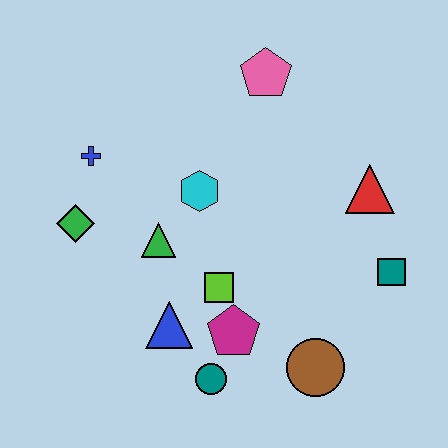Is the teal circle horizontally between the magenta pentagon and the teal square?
No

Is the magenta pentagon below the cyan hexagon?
Yes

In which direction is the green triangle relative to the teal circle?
The green triangle is above the teal circle.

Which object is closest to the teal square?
The red triangle is closest to the teal square.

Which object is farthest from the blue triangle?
The pink pentagon is farthest from the blue triangle.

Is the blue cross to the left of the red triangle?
Yes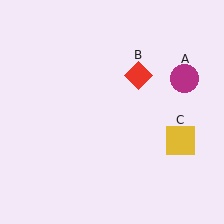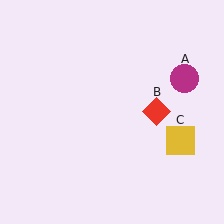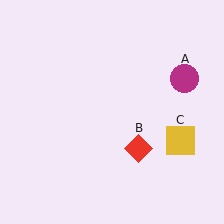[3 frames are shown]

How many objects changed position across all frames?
1 object changed position: red diamond (object B).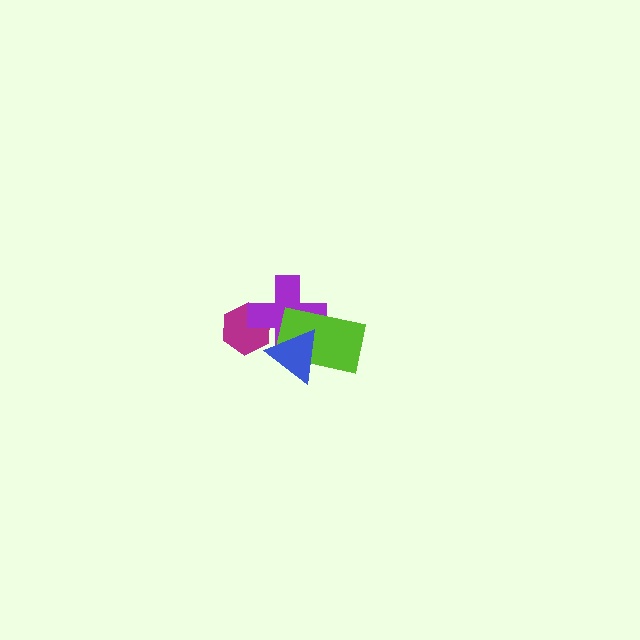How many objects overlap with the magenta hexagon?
1 object overlaps with the magenta hexagon.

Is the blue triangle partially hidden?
No, no other shape covers it.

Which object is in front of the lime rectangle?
The blue triangle is in front of the lime rectangle.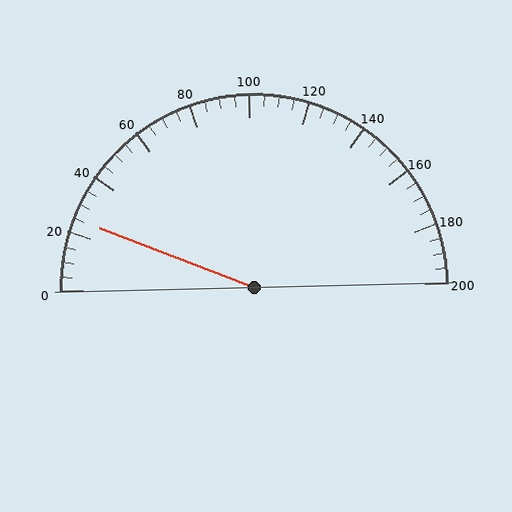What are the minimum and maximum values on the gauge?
The gauge ranges from 0 to 200.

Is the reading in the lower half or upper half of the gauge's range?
The reading is in the lower half of the range (0 to 200).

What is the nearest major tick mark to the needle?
The nearest major tick mark is 20.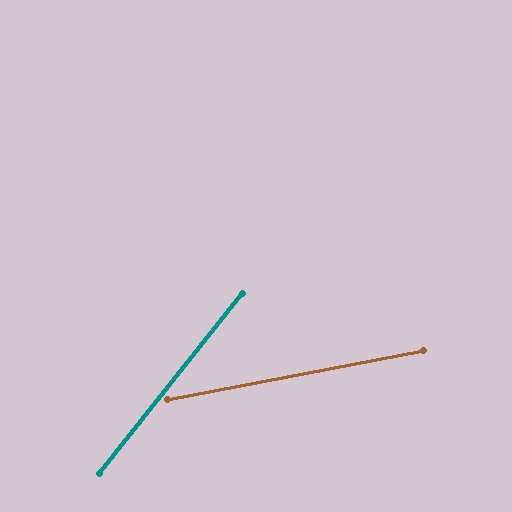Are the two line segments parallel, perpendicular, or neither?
Neither parallel nor perpendicular — they differ by about 41°.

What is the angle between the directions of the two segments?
Approximately 41 degrees.